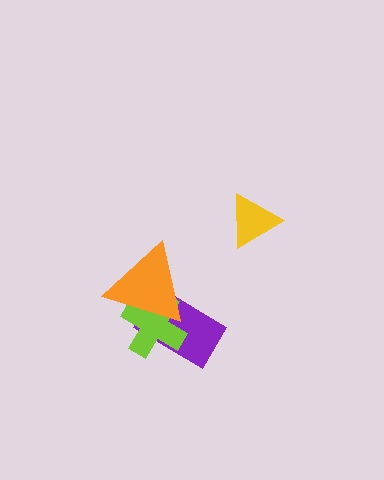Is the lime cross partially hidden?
Yes, it is partially covered by another shape.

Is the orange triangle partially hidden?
No, no other shape covers it.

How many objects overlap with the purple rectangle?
2 objects overlap with the purple rectangle.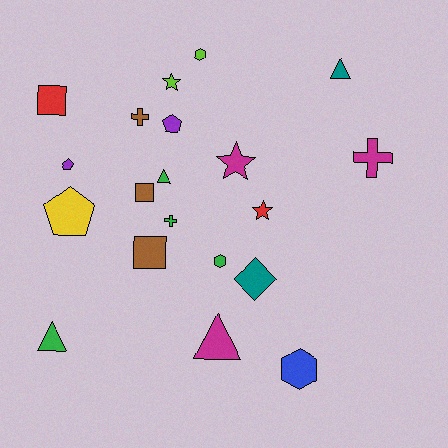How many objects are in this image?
There are 20 objects.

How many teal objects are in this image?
There are 2 teal objects.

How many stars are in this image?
There are 3 stars.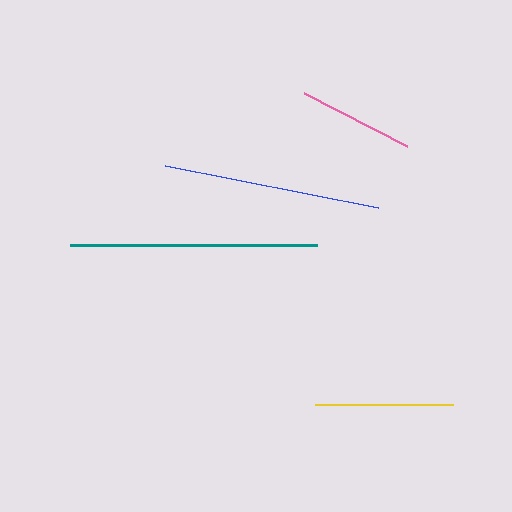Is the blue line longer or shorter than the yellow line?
The blue line is longer than the yellow line.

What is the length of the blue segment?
The blue segment is approximately 218 pixels long.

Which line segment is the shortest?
The pink line is the shortest at approximately 116 pixels.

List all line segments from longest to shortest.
From longest to shortest: teal, blue, yellow, pink.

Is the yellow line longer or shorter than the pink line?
The yellow line is longer than the pink line.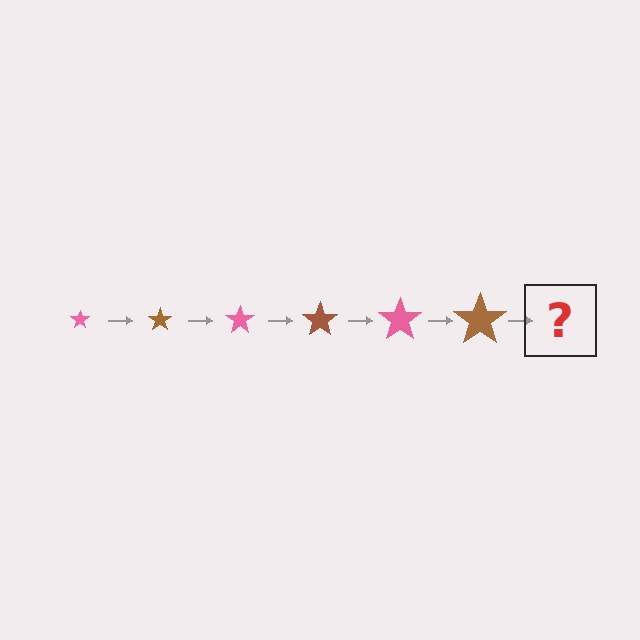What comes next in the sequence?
The next element should be a pink star, larger than the previous one.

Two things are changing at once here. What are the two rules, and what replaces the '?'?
The two rules are that the star grows larger each step and the color cycles through pink and brown. The '?' should be a pink star, larger than the previous one.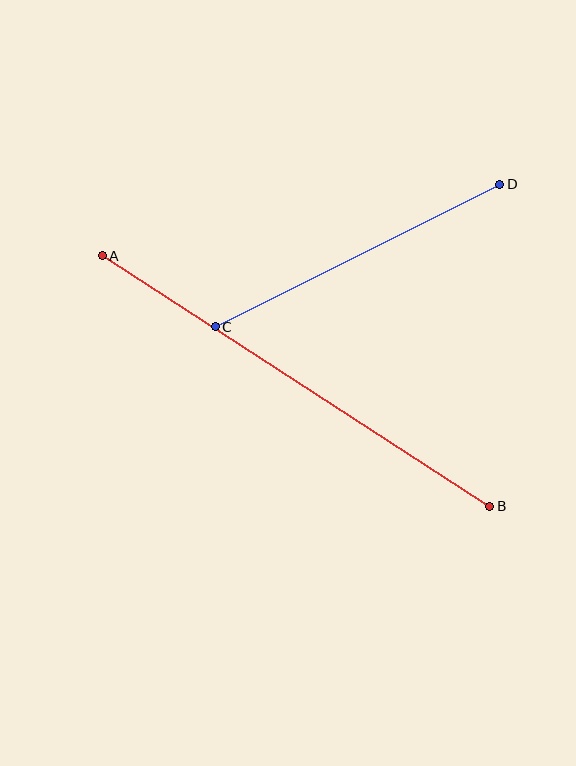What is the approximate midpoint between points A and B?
The midpoint is at approximately (296, 381) pixels.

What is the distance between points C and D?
The distance is approximately 318 pixels.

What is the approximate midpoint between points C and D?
The midpoint is at approximately (358, 256) pixels.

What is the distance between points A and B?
The distance is approximately 461 pixels.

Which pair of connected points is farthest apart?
Points A and B are farthest apart.